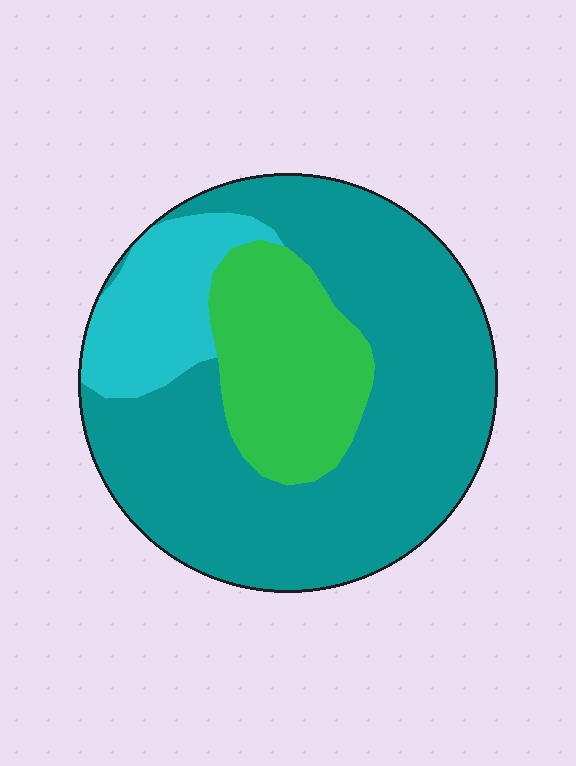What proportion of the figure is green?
Green covers 21% of the figure.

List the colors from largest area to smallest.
From largest to smallest: teal, green, cyan.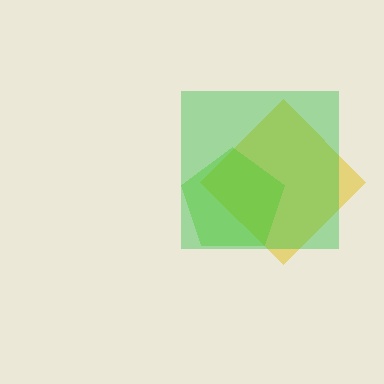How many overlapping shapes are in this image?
There are 3 overlapping shapes in the image.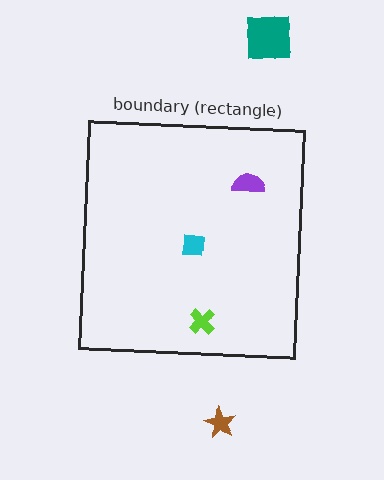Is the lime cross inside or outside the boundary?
Inside.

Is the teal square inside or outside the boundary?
Outside.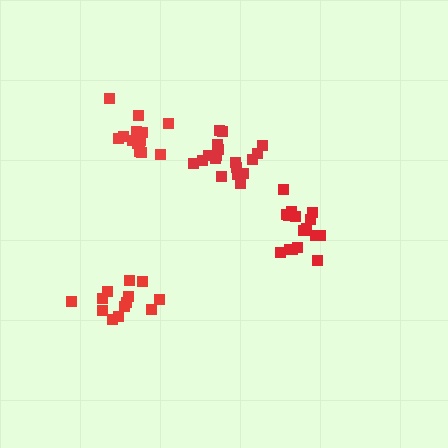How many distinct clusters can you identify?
There are 4 distinct clusters.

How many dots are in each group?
Group 1: 17 dots, Group 2: 14 dots, Group 3: 13 dots, Group 4: 18 dots (62 total).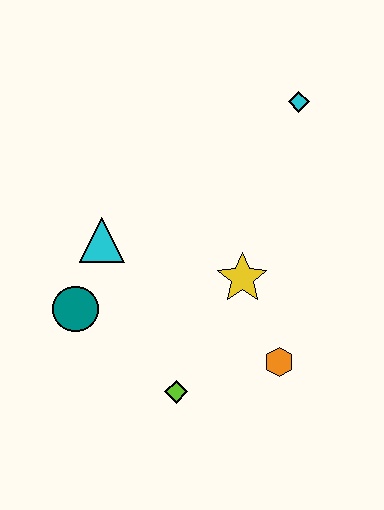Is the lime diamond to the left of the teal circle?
No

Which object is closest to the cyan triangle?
The teal circle is closest to the cyan triangle.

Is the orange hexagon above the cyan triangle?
No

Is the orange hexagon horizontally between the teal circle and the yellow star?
No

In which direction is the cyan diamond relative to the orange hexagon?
The cyan diamond is above the orange hexagon.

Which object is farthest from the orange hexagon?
The cyan diamond is farthest from the orange hexagon.